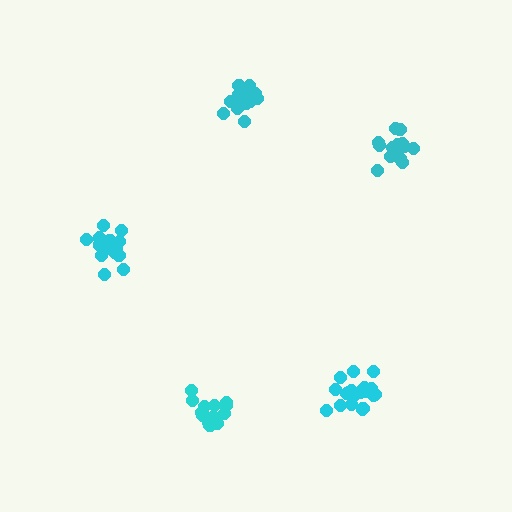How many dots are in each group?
Group 1: 17 dots, Group 2: 16 dots, Group 3: 16 dots, Group 4: 19 dots, Group 5: 19 dots (87 total).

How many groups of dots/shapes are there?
There are 5 groups.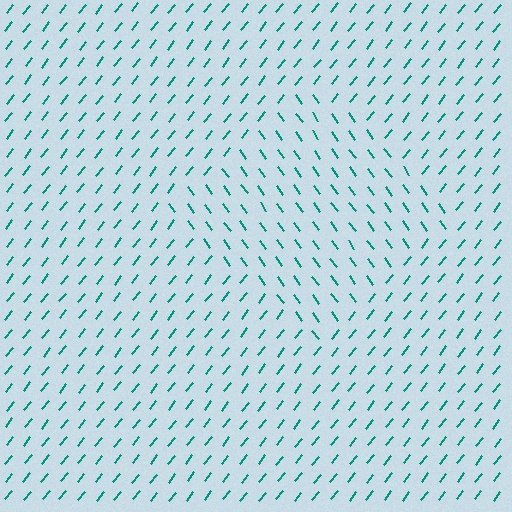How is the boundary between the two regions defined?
The boundary is defined purely by a change in line orientation (approximately 74 degrees difference). All lines are the same color and thickness.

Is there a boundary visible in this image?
Yes, there is a texture boundary formed by a change in line orientation.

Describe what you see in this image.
The image is filled with small teal line segments. A diamond region in the image has lines oriented differently from the surrounding lines, creating a visible texture boundary.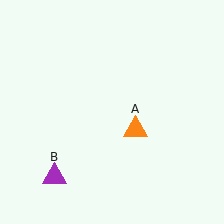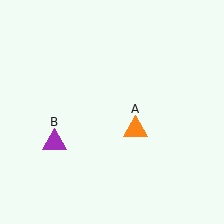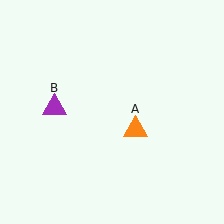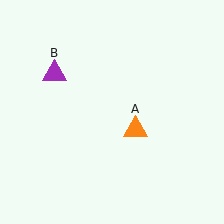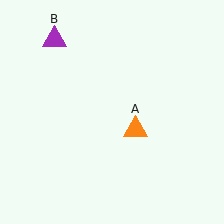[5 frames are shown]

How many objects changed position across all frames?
1 object changed position: purple triangle (object B).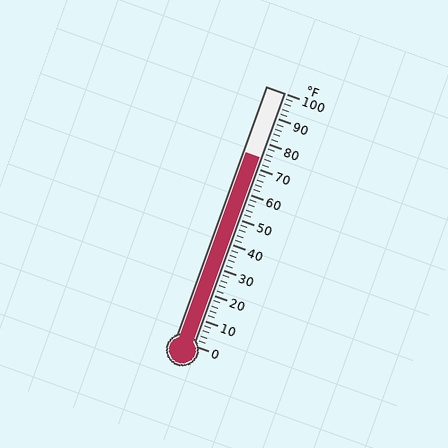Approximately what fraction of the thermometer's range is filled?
The thermometer is filled to approximately 75% of its range.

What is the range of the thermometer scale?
The thermometer scale ranges from 0°F to 100°F.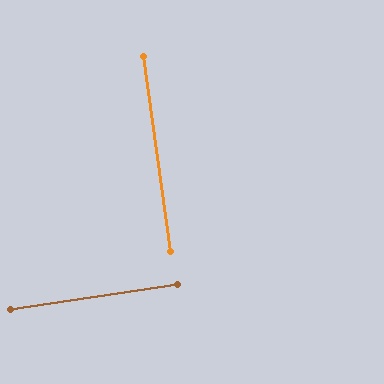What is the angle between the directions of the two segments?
Approximately 89 degrees.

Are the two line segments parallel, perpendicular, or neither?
Perpendicular — they meet at approximately 89°.